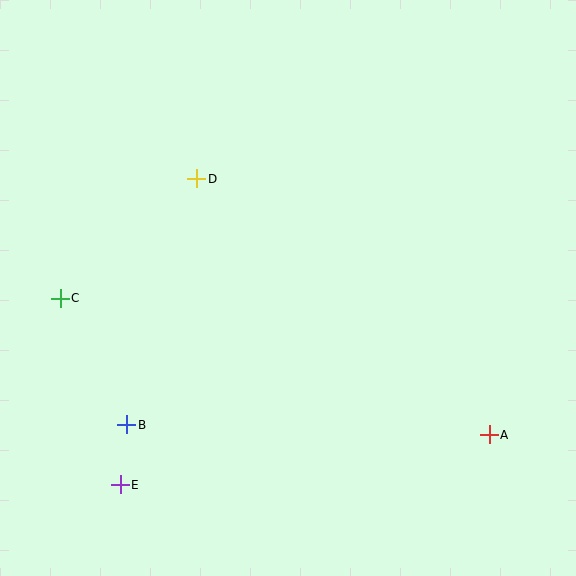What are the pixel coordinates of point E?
Point E is at (120, 485).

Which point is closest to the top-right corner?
Point D is closest to the top-right corner.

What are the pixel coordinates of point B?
Point B is at (127, 425).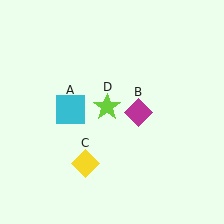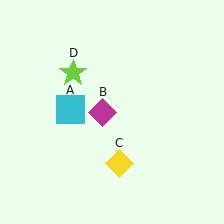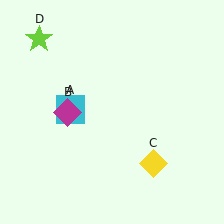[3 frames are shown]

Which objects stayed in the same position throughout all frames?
Cyan square (object A) remained stationary.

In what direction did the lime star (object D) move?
The lime star (object D) moved up and to the left.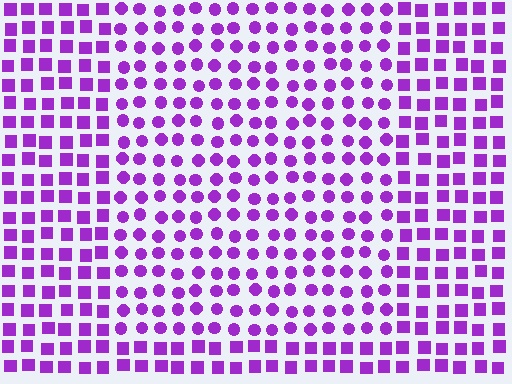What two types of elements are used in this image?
The image uses circles inside the rectangle region and squares outside it.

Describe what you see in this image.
The image is filled with small purple elements arranged in a uniform grid. A rectangle-shaped region contains circles, while the surrounding area contains squares. The boundary is defined purely by the change in element shape.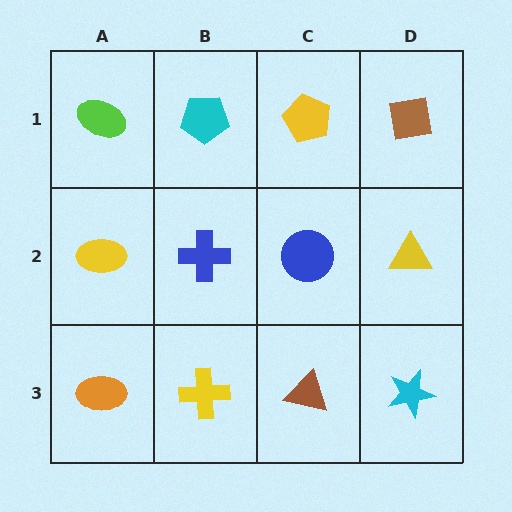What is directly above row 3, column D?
A yellow triangle.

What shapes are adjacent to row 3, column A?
A yellow ellipse (row 2, column A), a yellow cross (row 3, column B).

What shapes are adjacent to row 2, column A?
A lime ellipse (row 1, column A), an orange ellipse (row 3, column A), a blue cross (row 2, column B).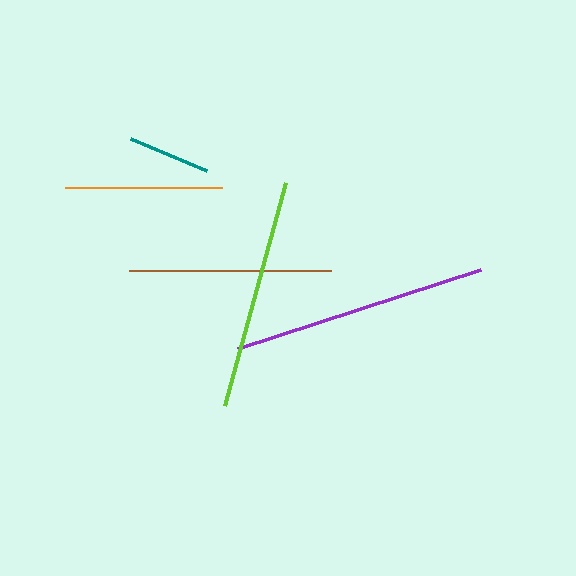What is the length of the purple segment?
The purple segment is approximately 255 pixels long.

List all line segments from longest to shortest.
From longest to shortest: purple, lime, brown, orange, teal.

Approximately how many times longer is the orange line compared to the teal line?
The orange line is approximately 1.9 times the length of the teal line.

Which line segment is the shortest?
The teal line is the shortest at approximately 82 pixels.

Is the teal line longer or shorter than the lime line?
The lime line is longer than the teal line.